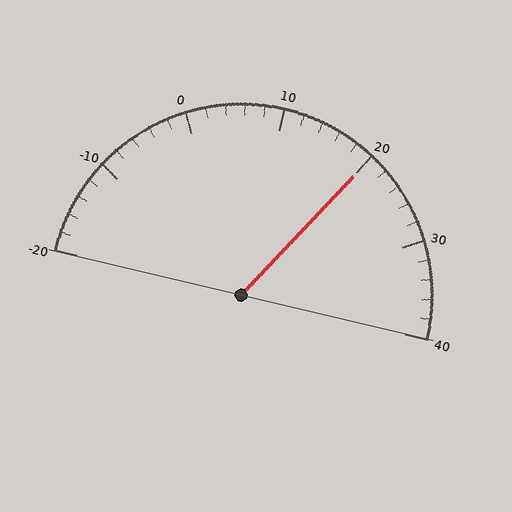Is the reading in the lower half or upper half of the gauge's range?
The reading is in the upper half of the range (-20 to 40).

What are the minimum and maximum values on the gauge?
The gauge ranges from -20 to 40.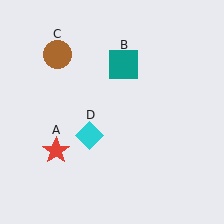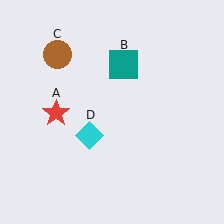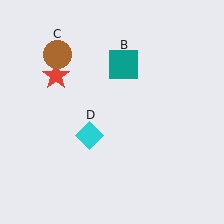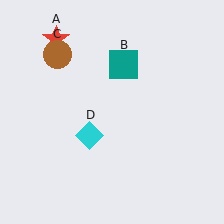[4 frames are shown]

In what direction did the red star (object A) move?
The red star (object A) moved up.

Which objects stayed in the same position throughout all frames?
Teal square (object B) and brown circle (object C) and cyan diamond (object D) remained stationary.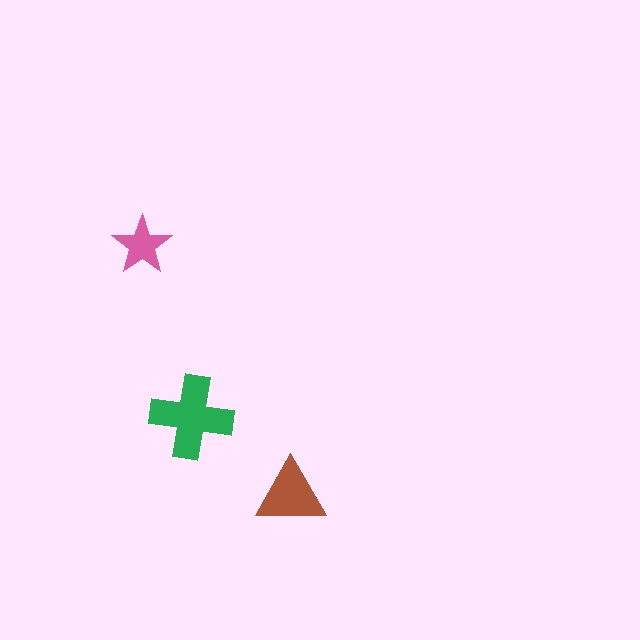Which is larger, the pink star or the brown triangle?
The brown triangle.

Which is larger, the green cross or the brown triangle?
The green cross.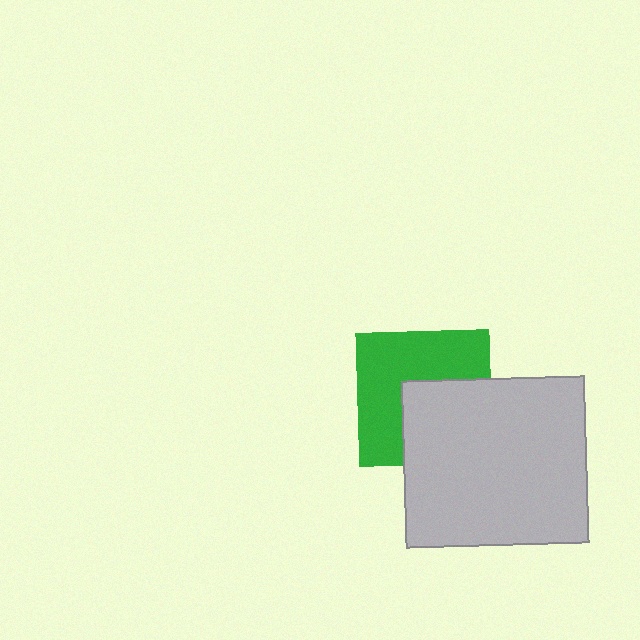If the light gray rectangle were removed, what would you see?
You would see the complete green square.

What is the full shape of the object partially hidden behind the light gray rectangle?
The partially hidden object is a green square.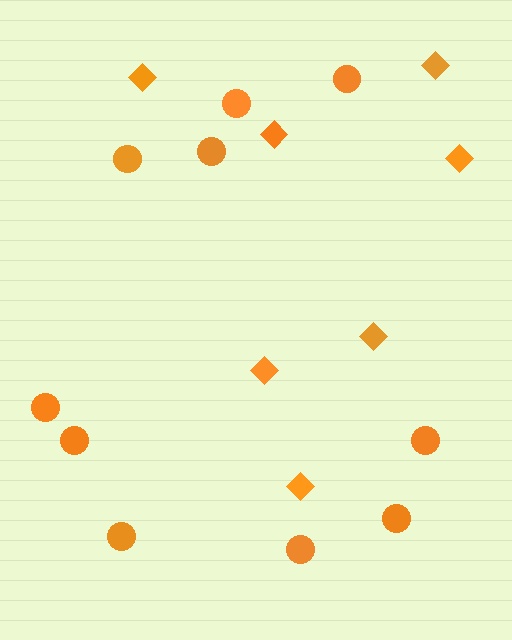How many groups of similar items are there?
There are 2 groups: one group of circles (10) and one group of diamonds (7).